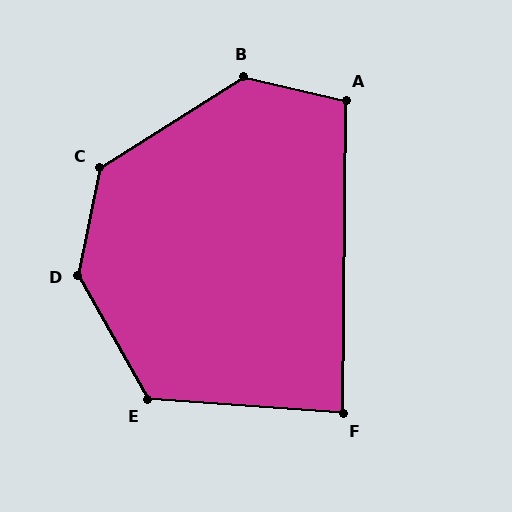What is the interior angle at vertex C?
Approximately 134 degrees (obtuse).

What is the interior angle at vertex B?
Approximately 135 degrees (obtuse).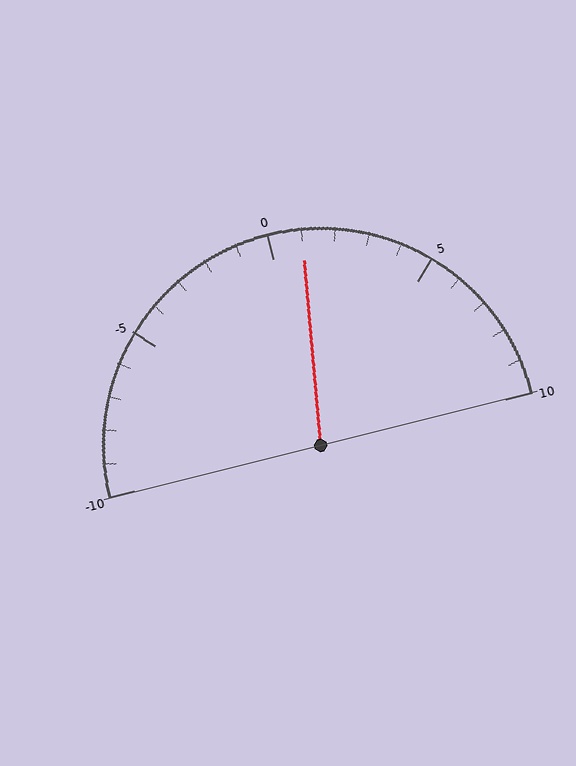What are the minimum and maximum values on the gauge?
The gauge ranges from -10 to 10.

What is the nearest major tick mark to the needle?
The nearest major tick mark is 0.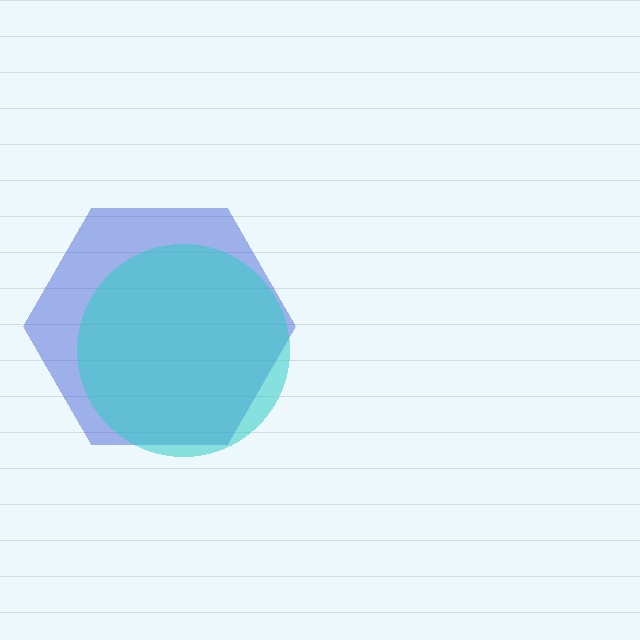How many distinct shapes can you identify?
There are 2 distinct shapes: a blue hexagon, a cyan circle.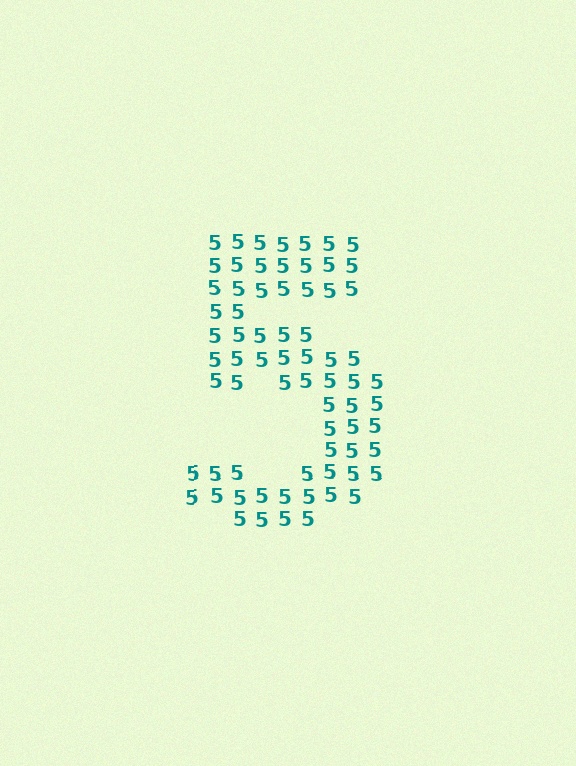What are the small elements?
The small elements are digit 5's.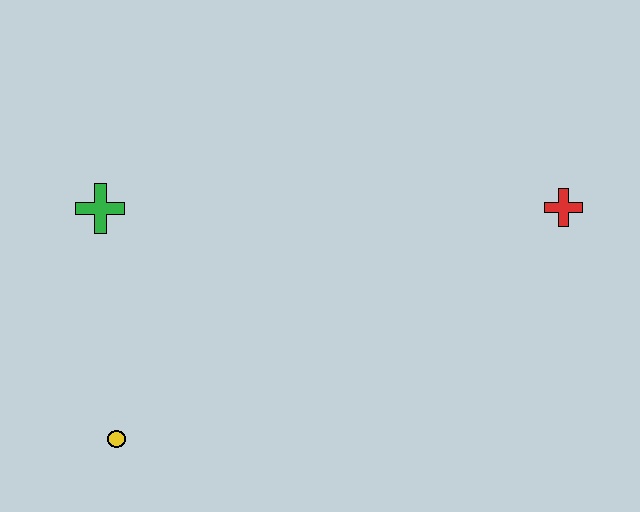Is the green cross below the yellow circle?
No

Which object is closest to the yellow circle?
The green cross is closest to the yellow circle.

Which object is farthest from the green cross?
The red cross is farthest from the green cross.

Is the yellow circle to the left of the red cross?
Yes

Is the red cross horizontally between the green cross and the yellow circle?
No